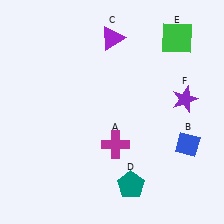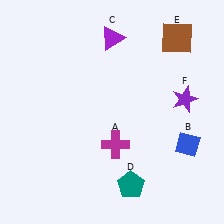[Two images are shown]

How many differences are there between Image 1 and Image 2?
There is 1 difference between the two images.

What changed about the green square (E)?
In Image 1, E is green. In Image 2, it changed to brown.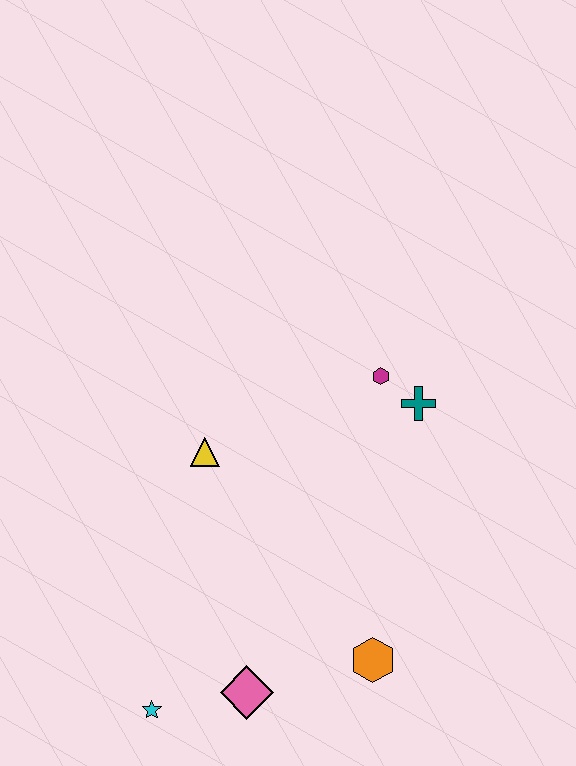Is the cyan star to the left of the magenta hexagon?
Yes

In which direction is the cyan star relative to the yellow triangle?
The cyan star is below the yellow triangle.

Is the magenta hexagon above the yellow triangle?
Yes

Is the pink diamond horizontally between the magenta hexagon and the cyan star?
Yes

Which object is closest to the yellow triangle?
The magenta hexagon is closest to the yellow triangle.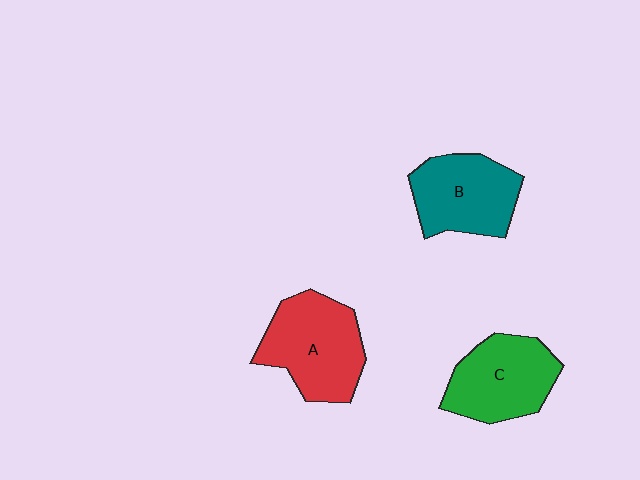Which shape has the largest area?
Shape A (red).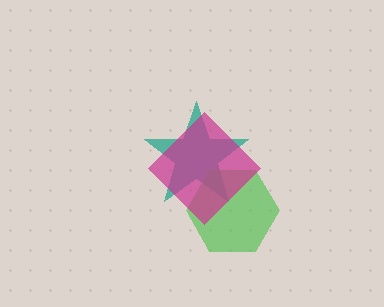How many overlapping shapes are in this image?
There are 3 overlapping shapes in the image.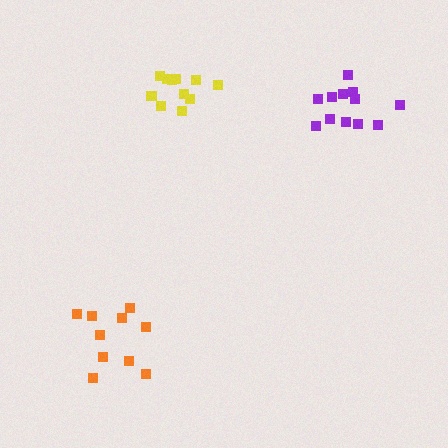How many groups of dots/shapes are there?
There are 3 groups.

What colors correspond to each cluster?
The clusters are colored: purple, orange, yellow.